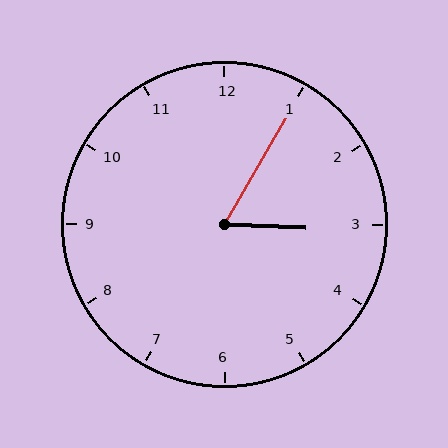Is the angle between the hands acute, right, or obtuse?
It is acute.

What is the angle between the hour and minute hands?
Approximately 62 degrees.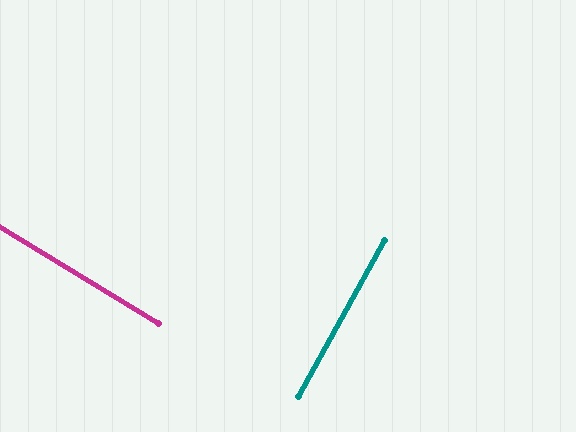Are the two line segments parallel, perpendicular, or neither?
Perpendicular — they meet at approximately 88°.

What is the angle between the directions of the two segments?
Approximately 88 degrees.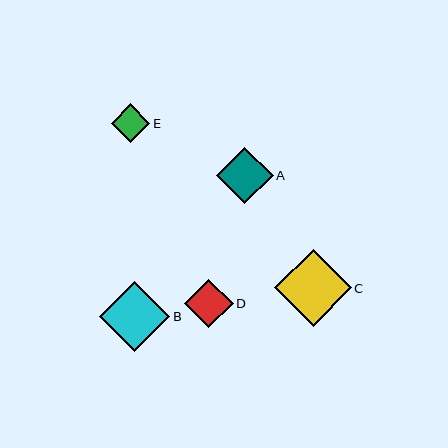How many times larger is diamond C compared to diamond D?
Diamond C is approximately 1.6 times the size of diamond D.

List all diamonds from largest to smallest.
From largest to smallest: C, B, A, D, E.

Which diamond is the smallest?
Diamond E is the smallest with a size of approximately 39 pixels.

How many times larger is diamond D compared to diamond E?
Diamond D is approximately 1.3 times the size of diamond E.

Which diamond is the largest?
Diamond C is the largest with a size of approximately 77 pixels.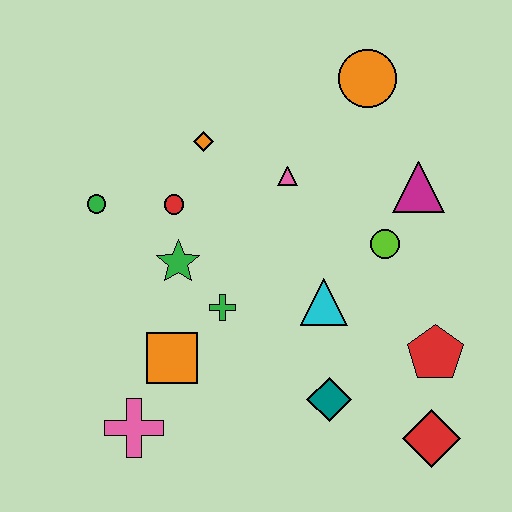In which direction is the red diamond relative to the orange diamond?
The red diamond is below the orange diamond.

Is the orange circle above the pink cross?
Yes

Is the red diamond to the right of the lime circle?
Yes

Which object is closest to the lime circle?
The magenta triangle is closest to the lime circle.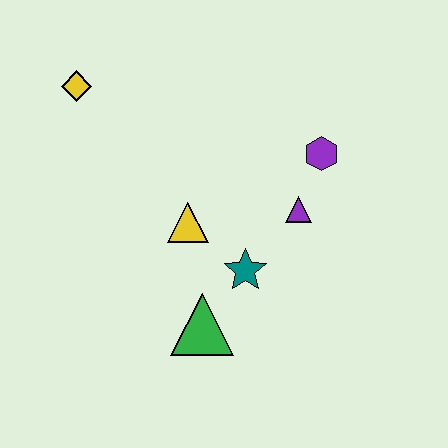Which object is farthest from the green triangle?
The yellow diamond is farthest from the green triangle.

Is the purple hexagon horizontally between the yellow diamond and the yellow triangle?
No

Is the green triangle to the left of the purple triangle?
Yes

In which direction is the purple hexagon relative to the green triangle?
The purple hexagon is above the green triangle.